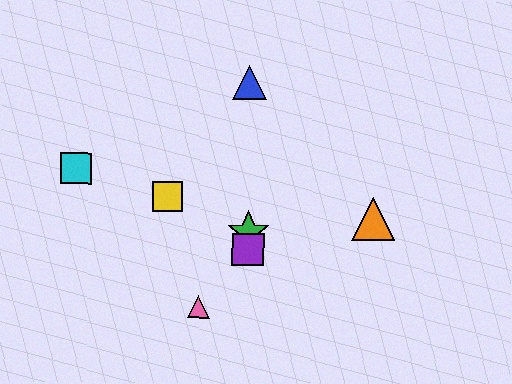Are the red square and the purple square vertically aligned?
Yes, both are at x≈248.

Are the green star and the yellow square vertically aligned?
No, the green star is at x≈248 and the yellow square is at x≈167.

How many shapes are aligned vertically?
4 shapes (the red square, the blue triangle, the green star, the purple square) are aligned vertically.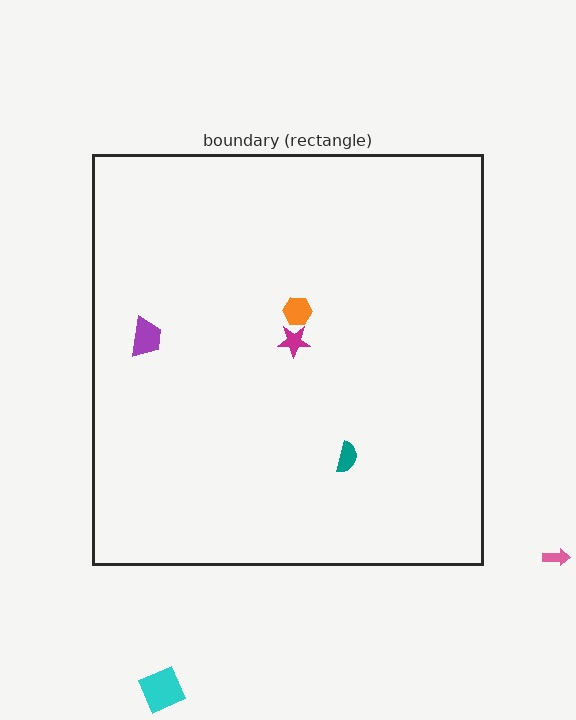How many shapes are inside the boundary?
4 inside, 2 outside.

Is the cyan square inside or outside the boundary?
Outside.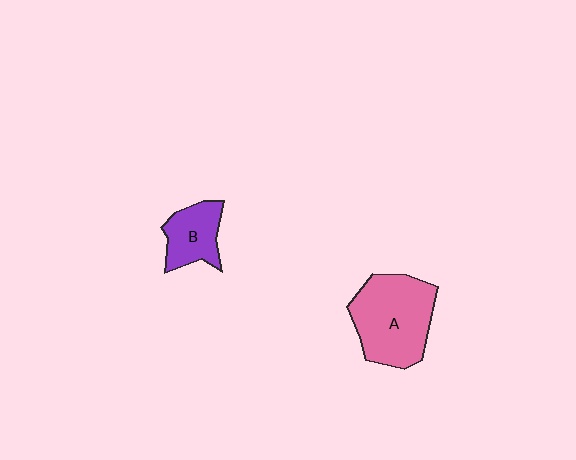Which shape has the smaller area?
Shape B (purple).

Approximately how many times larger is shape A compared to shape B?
Approximately 2.0 times.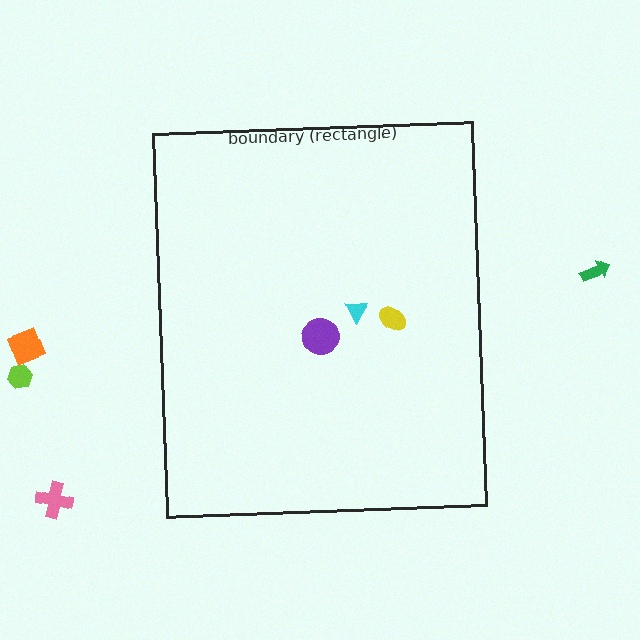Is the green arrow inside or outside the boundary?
Outside.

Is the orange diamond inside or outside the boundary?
Outside.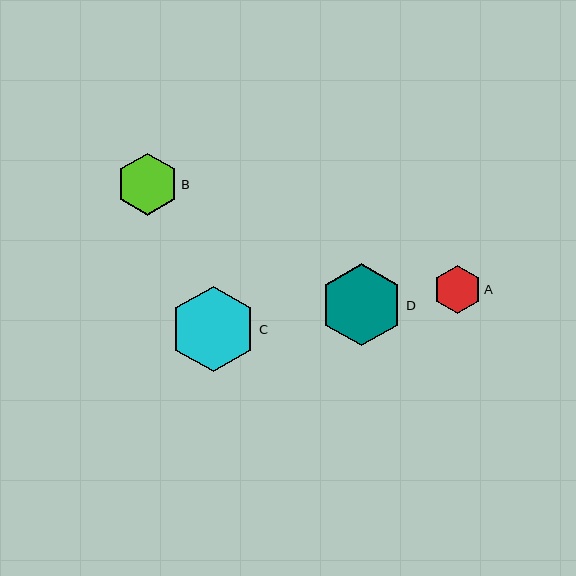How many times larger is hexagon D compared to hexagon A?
Hexagon D is approximately 1.7 times the size of hexagon A.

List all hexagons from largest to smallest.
From largest to smallest: C, D, B, A.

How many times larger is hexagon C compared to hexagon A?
Hexagon C is approximately 1.8 times the size of hexagon A.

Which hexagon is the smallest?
Hexagon A is the smallest with a size of approximately 48 pixels.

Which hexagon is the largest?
Hexagon C is the largest with a size of approximately 86 pixels.